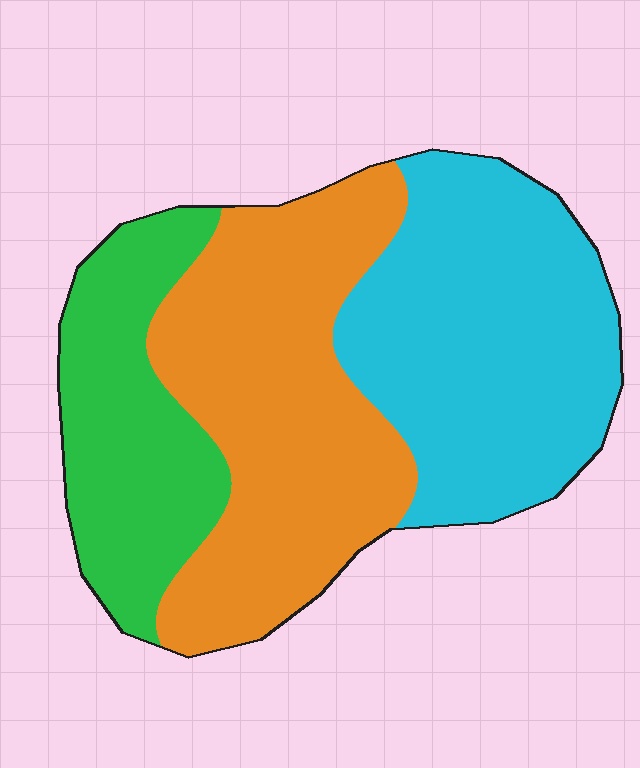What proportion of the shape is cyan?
Cyan takes up about three eighths (3/8) of the shape.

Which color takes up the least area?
Green, at roughly 25%.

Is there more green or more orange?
Orange.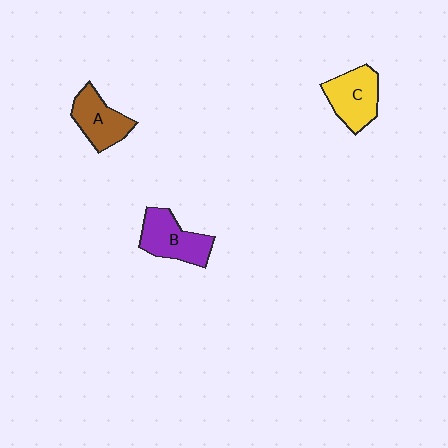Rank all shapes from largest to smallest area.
From largest to smallest: B (purple), C (yellow), A (brown).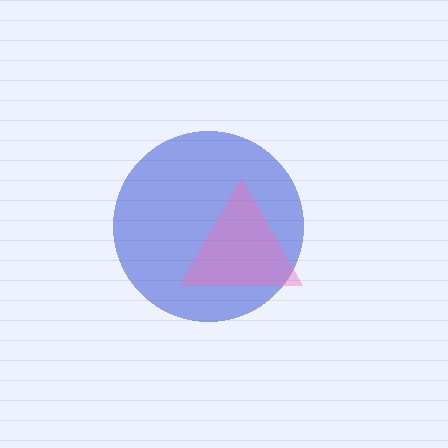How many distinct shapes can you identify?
There are 2 distinct shapes: a blue circle, a pink triangle.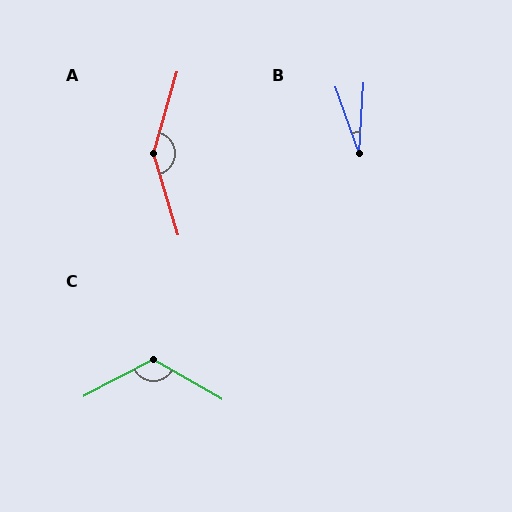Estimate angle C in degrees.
Approximately 122 degrees.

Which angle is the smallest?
B, at approximately 23 degrees.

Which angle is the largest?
A, at approximately 147 degrees.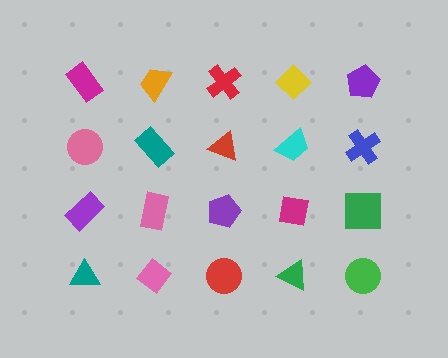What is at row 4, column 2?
A pink diamond.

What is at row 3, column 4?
A magenta square.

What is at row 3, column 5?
A green square.